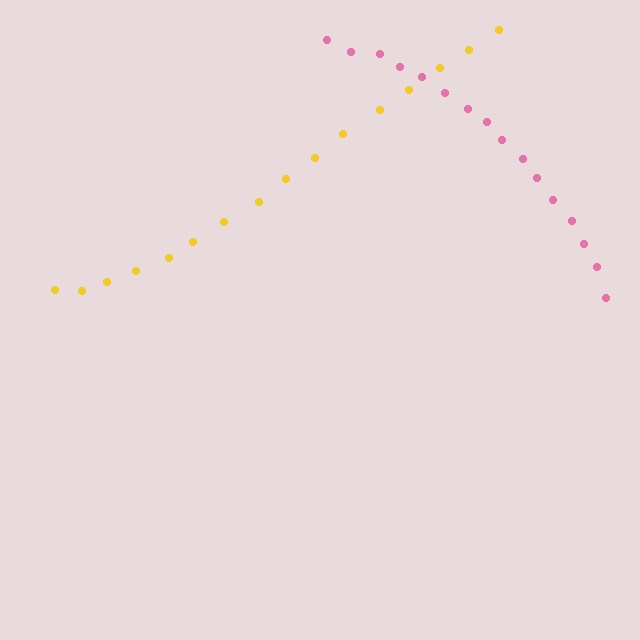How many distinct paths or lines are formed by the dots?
There are 2 distinct paths.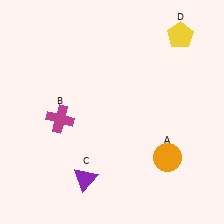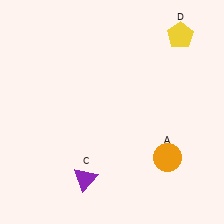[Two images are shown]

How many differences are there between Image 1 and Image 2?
There is 1 difference between the two images.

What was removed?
The magenta cross (B) was removed in Image 2.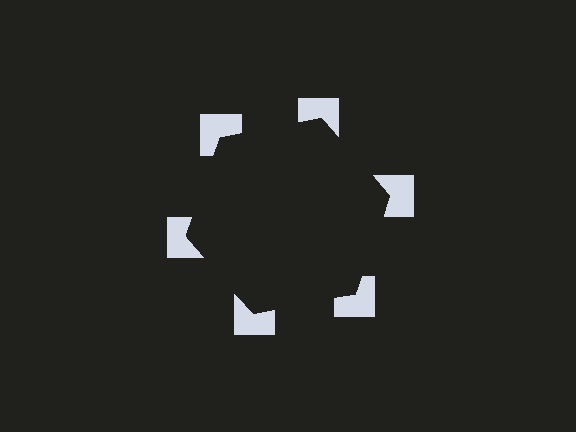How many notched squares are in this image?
There are 6 — one at each vertex of the illusory hexagon.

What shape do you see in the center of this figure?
An illusory hexagon — its edges are inferred from the aligned wedge cuts in the notched squares, not physically drawn.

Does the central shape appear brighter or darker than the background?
It typically appears slightly darker than the background, even though no actual brightness change is drawn.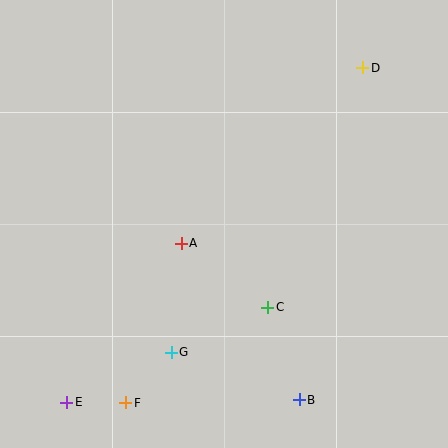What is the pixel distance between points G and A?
The distance between G and A is 109 pixels.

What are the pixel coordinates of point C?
Point C is at (268, 307).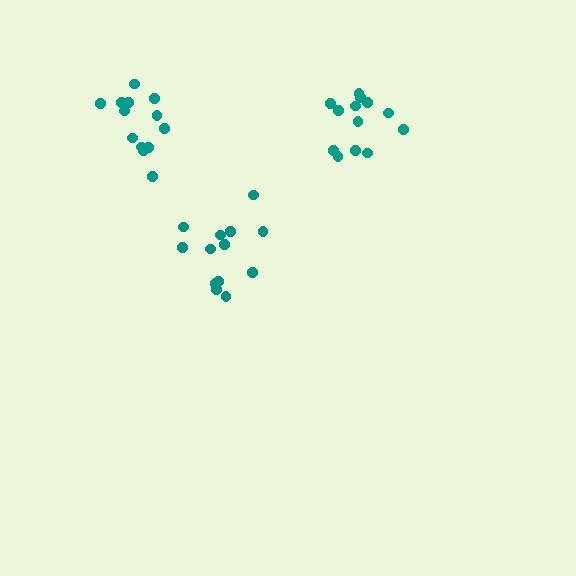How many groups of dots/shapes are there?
There are 3 groups.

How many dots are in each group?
Group 1: 13 dots, Group 2: 13 dots, Group 3: 13 dots (39 total).